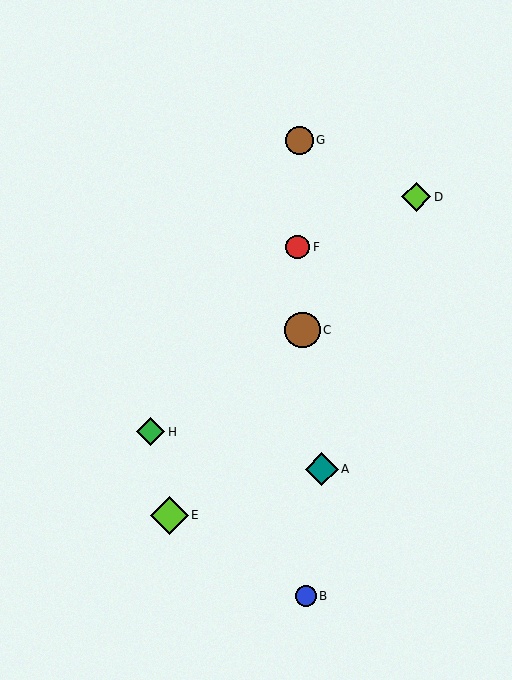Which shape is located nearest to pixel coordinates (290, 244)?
The red circle (labeled F) at (298, 247) is nearest to that location.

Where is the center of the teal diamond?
The center of the teal diamond is at (322, 469).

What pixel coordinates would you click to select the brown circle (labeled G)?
Click at (299, 140) to select the brown circle G.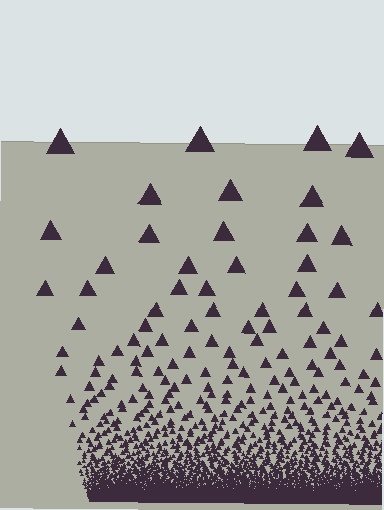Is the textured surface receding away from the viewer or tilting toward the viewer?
The surface appears to tilt toward the viewer. Texture elements get larger and sparser toward the top.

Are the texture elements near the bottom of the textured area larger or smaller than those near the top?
Smaller. The gradient is inverted — elements near the bottom are smaller and denser.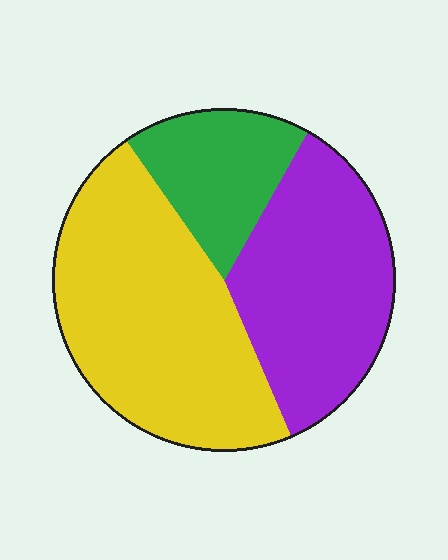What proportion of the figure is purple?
Purple takes up between a quarter and a half of the figure.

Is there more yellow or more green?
Yellow.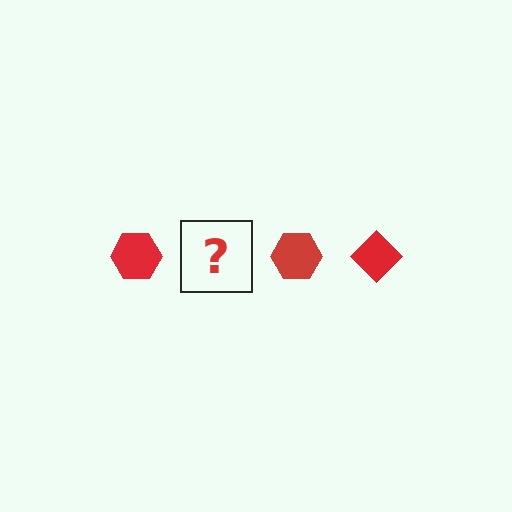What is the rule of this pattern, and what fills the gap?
The rule is that the pattern cycles through hexagon, diamond shapes in red. The gap should be filled with a red diamond.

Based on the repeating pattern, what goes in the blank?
The blank should be a red diamond.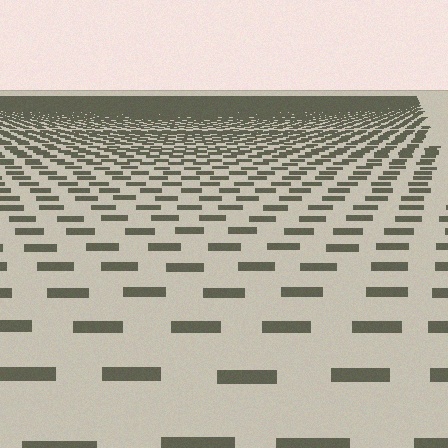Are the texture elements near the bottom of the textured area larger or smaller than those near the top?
Larger. Near the bottom, elements are closer to the viewer and appear at a bigger on-screen size.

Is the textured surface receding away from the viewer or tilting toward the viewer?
The surface is receding away from the viewer. Texture elements get smaller and denser toward the top.